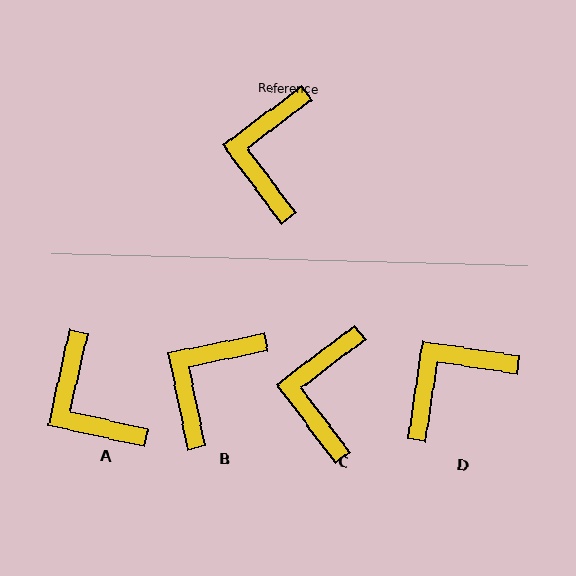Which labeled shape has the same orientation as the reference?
C.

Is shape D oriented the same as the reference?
No, it is off by about 45 degrees.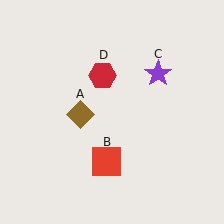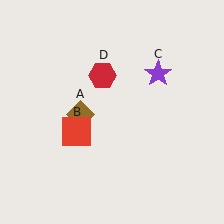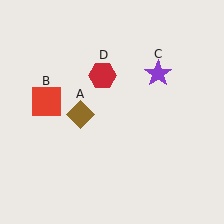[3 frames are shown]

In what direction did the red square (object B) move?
The red square (object B) moved up and to the left.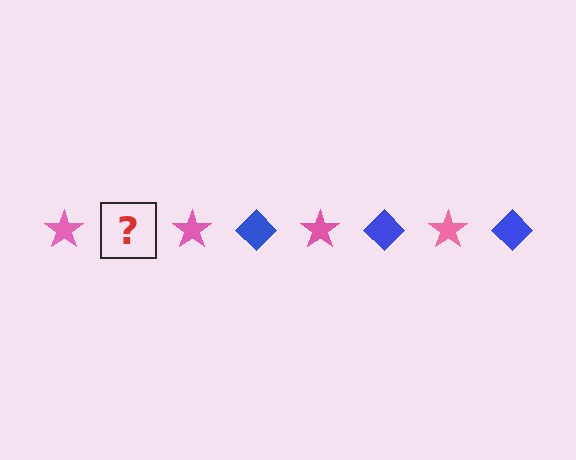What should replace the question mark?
The question mark should be replaced with a blue diamond.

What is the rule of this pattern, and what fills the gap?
The rule is that the pattern alternates between pink star and blue diamond. The gap should be filled with a blue diamond.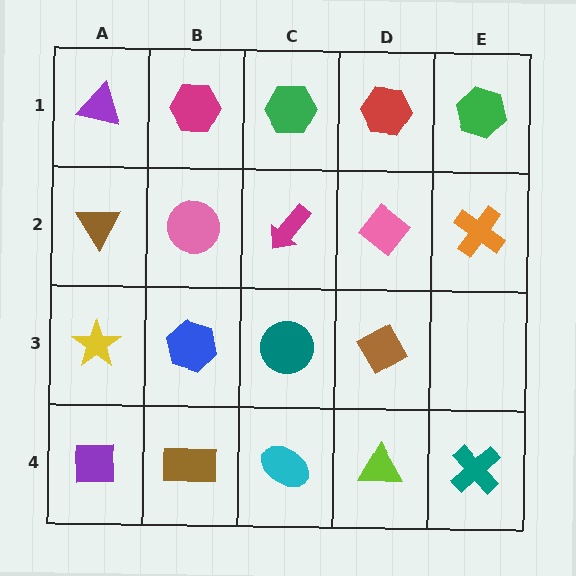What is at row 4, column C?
A cyan ellipse.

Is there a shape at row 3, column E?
No, that cell is empty.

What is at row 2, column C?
A magenta arrow.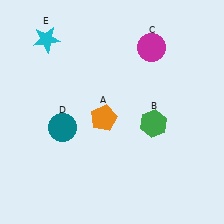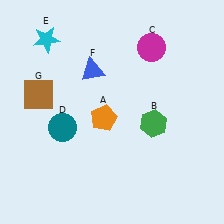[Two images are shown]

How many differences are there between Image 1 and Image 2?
There are 2 differences between the two images.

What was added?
A blue triangle (F), a brown square (G) were added in Image 2.